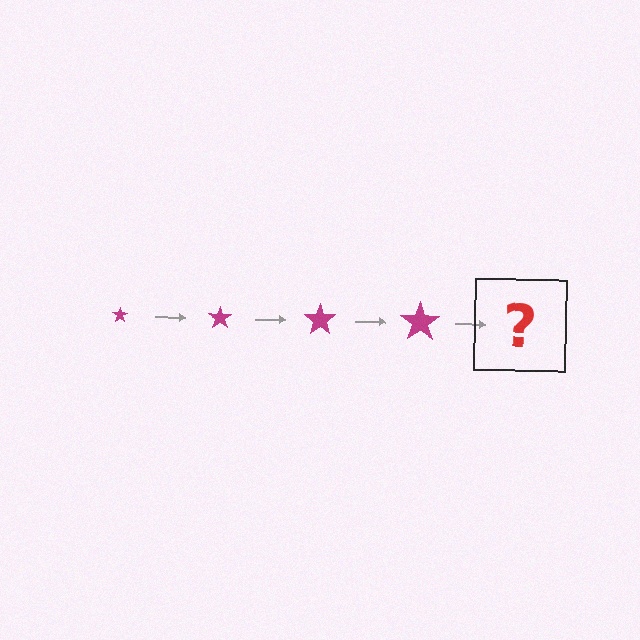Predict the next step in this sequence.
The next step is a magenta star, larger than the previous one.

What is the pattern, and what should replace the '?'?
The pattern is that the star gets progressively larger each step. The '?' should be a magenta star, larger than the previous one.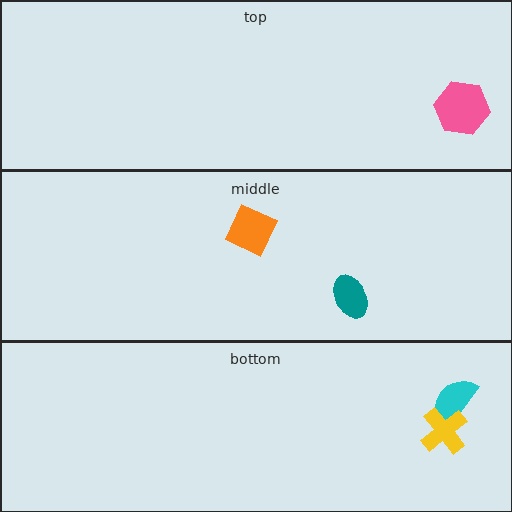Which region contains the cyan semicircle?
The bottom region.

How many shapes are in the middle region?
2.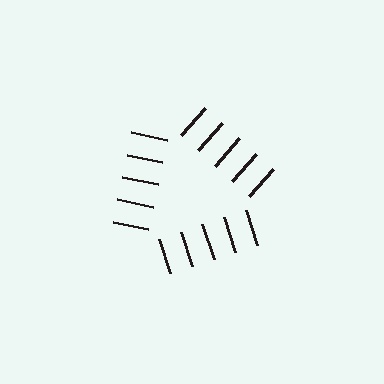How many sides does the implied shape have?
3 sides — the line-ends trace a triangle.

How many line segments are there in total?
15 — 5 along each of the 3 edges.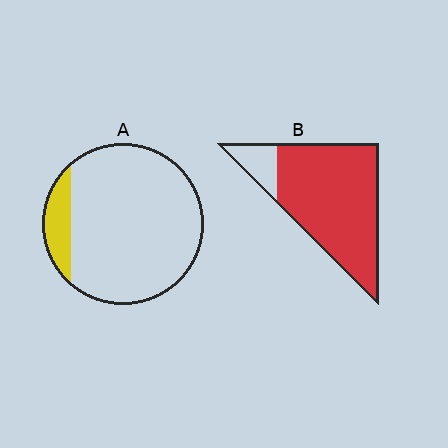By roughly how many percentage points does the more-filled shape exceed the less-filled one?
By roughly 75 percentage points (B over A).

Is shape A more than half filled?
No.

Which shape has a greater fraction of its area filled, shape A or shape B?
Shape B.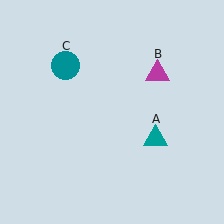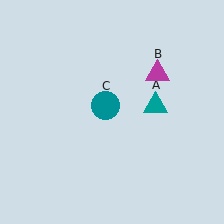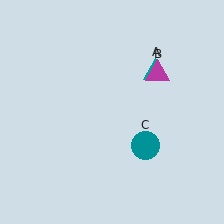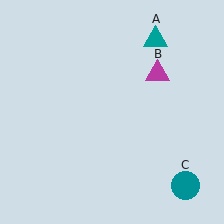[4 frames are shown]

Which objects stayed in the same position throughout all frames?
Magenta triangle (object B) remained stationary.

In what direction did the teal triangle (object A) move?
The teal triangle (object A) moved up.